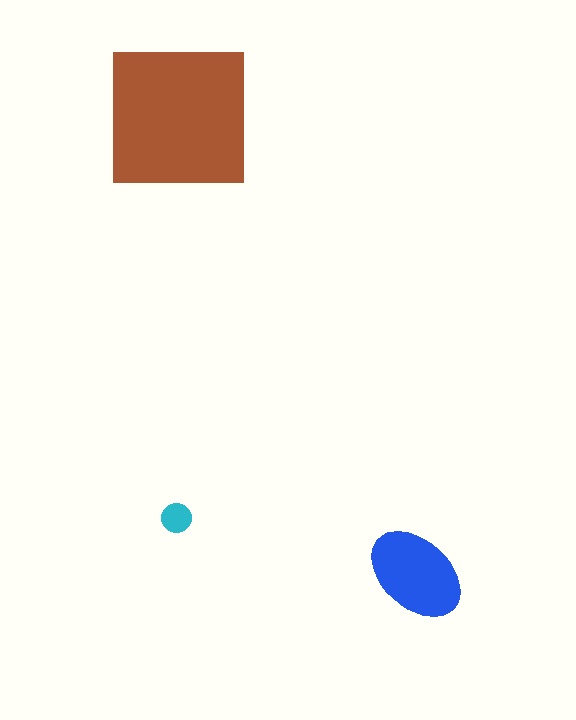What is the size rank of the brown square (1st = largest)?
1st.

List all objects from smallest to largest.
The cyan circle, the blue ellipse, the brown square.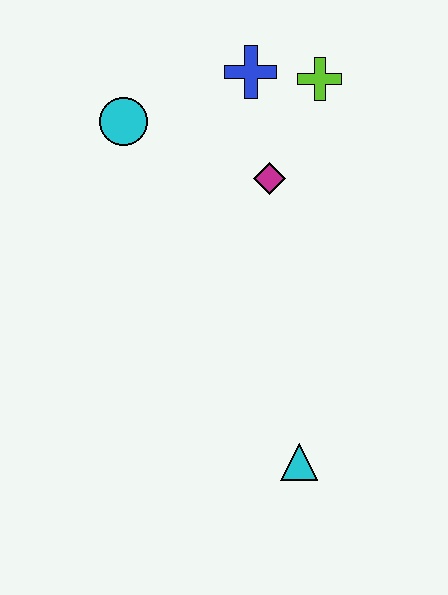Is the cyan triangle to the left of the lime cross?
Yes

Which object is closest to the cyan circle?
The blue cross is closest to the cyan circle.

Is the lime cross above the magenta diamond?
Yes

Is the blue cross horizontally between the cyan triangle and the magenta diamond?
No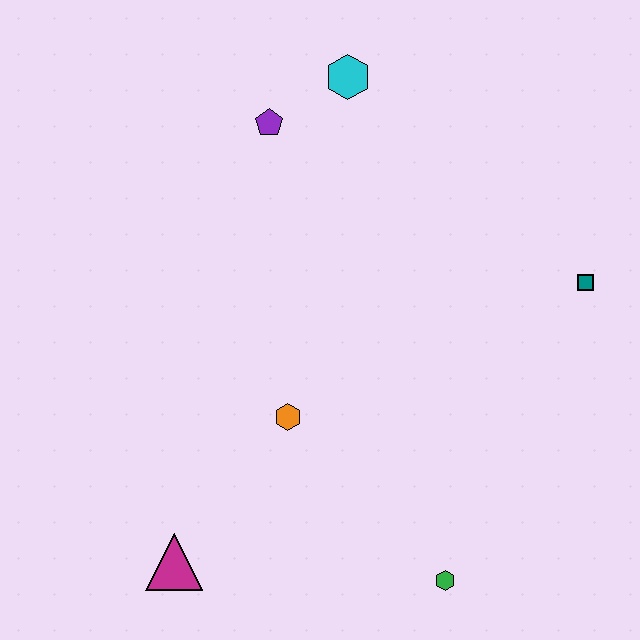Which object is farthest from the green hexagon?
The cyan hexagon is farthest from the green hexagon.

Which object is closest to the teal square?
The cyan hexagon is closest to the teal square.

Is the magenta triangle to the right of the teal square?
No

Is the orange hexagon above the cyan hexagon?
No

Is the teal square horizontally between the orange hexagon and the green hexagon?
No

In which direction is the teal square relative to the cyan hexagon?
The teal square is to the right of the cyan hexagon.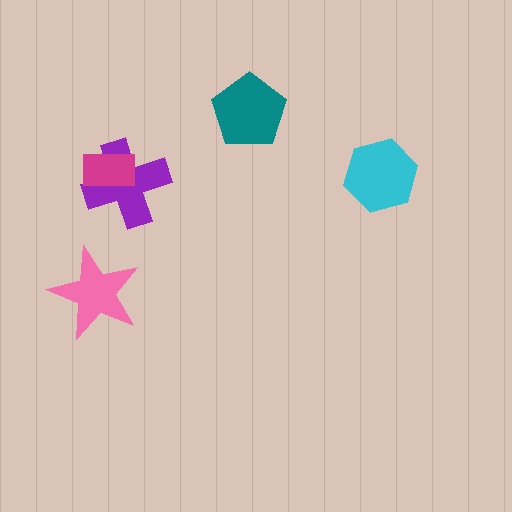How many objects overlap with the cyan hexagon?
0 objects overlap with the cyan hexagon.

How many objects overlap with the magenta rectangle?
1 object overlaps with the magenta rectangle.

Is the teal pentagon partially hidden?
No, no other shape covers it.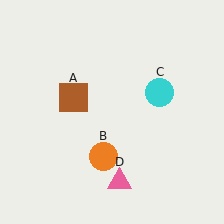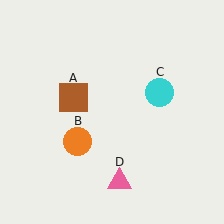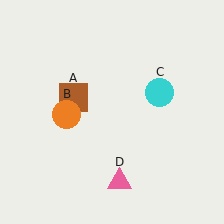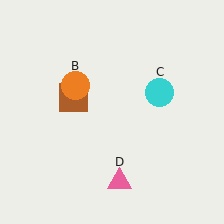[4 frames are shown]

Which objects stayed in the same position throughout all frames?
Brown square (object A) and cyan circle (object C) and pink triangle (object D) remained stationary.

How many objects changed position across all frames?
1 object changed position: orange circle (object B).